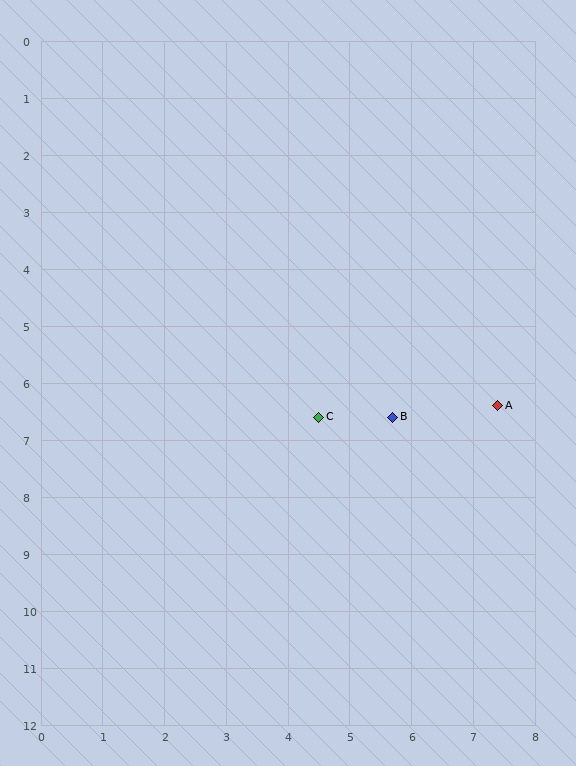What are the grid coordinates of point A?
Point A is at approximately (7.4, 6.4).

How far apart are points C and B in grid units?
Points C and B are about 1.2 grid units apart.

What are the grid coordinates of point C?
Point C is at approximately (4.5, 6.6).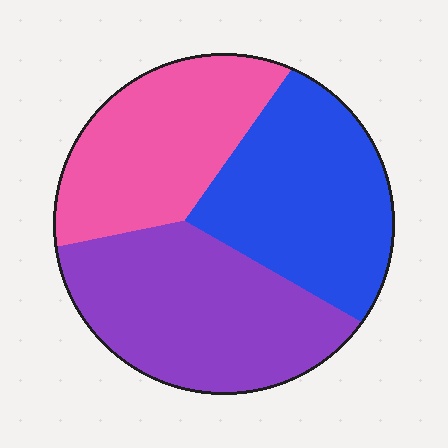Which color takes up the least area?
Pink, at roughly 30%.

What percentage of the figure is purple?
Purple covers 37% of the figure.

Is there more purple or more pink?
Purple.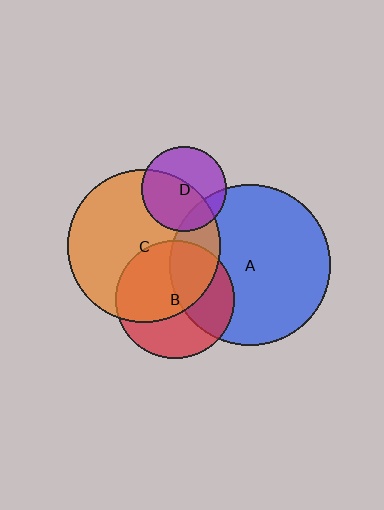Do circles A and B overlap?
Yes.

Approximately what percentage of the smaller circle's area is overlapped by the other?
Approximately 40%.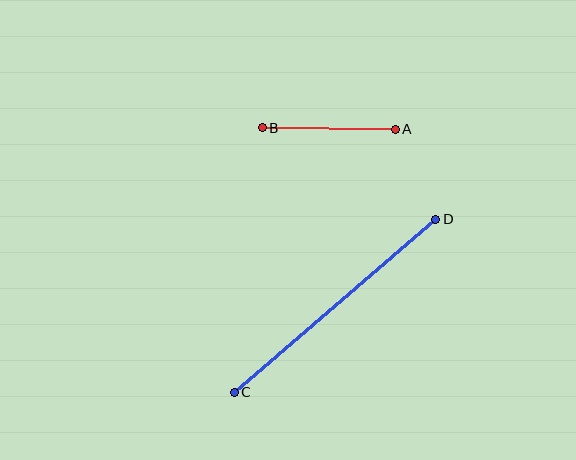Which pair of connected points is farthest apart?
Points C and D are farthest apart.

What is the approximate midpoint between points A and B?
The midpoint is at approximately (329, 128) pixels.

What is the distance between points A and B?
The distance is approximately 133 pixels.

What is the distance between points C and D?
The distance is approximately 266 pixels.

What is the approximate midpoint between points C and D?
The midpoint is at approximately (335, 306) pixels.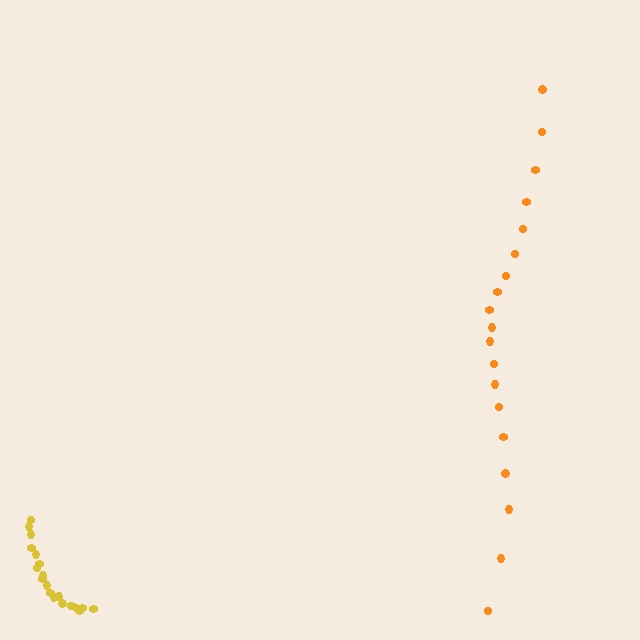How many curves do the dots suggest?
There are 2 distinct paths.